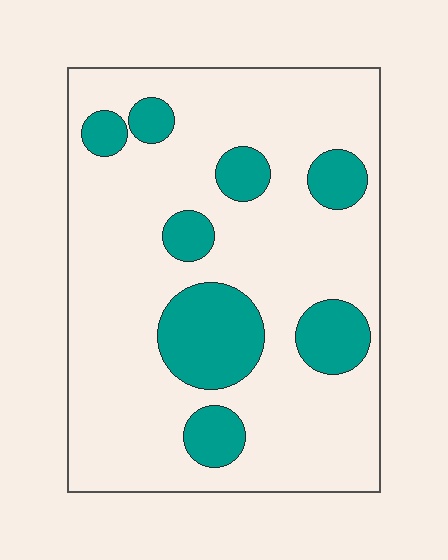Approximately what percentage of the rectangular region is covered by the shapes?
Approximately 20%.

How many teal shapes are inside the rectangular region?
8.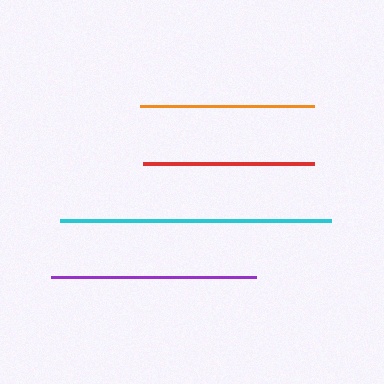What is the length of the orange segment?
The orange segment is approximately 175 pixels long.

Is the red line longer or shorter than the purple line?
The purple line is longer than the red line.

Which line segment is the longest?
The cyan line is the longest at approximately 271 pixels.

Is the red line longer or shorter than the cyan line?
The cyan line is longer than the red line.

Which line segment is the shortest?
The red line is the shortest at approximately 172 pixels.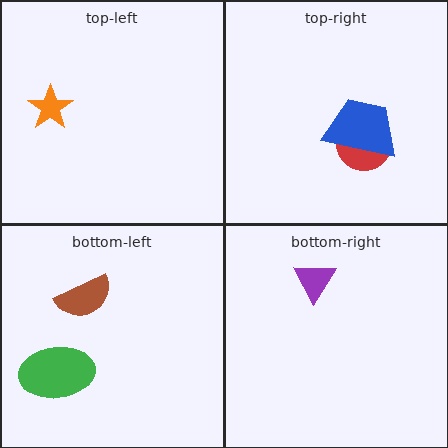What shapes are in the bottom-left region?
The brown semicircle, the green ellipse.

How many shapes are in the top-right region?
2.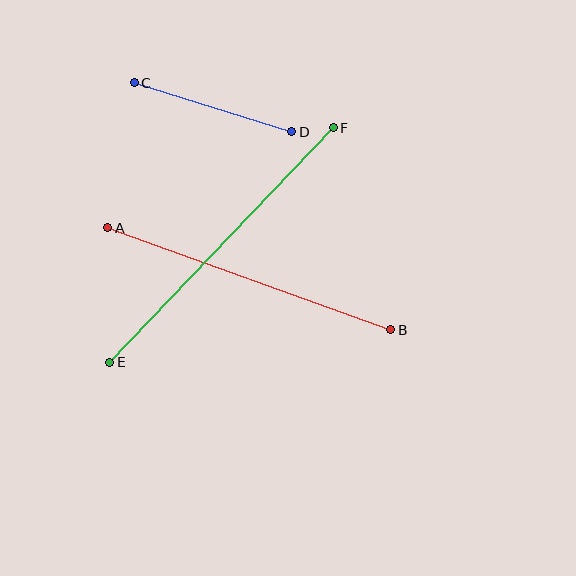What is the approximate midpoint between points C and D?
The midpoint is at approximately (213, 107) pixels.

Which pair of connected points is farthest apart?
Points E and F are farthest apart.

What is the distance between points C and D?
The distance is approximately 165 pixels.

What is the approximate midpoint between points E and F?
The midpoint is at approximately (222, 245) pixels.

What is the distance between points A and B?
The distance is approximately 301 pixels.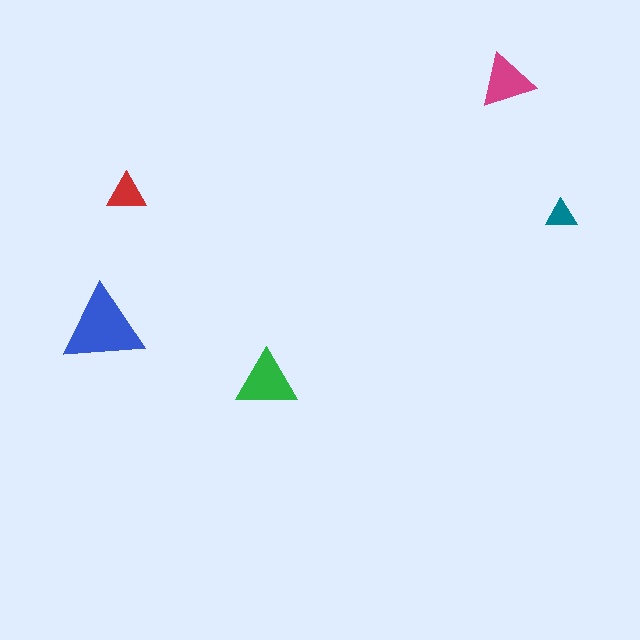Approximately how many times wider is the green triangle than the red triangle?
About 1.5 times wider.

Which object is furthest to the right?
The teal triangle is rightmost.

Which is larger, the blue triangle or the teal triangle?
The blue one.